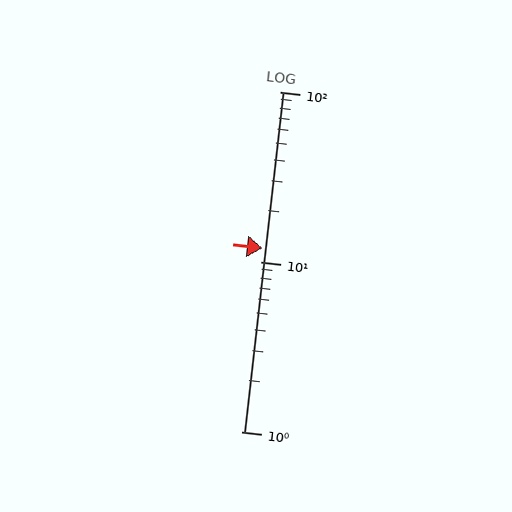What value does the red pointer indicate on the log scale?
The pointer indicates approximately 12.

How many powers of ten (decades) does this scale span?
The scale spans 2 decades, from 1 to 100.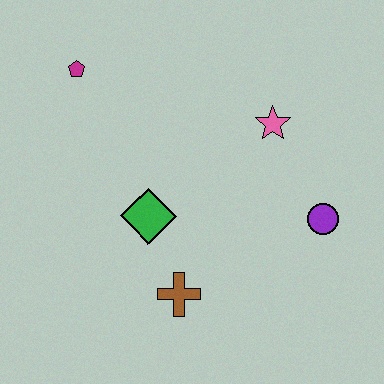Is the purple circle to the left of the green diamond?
No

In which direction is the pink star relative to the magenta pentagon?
The pink star is to the right of the magenta pentagon.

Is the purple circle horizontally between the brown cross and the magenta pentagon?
No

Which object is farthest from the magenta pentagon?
The purple circle is farthest from the magenta pentagon.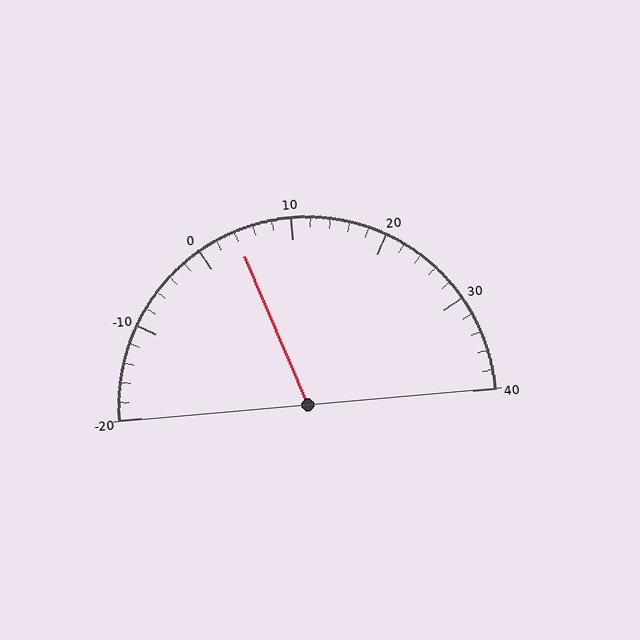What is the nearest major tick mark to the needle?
The nearest major tick mark is 0.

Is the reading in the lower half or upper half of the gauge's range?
The reading is in the lower half of the range (-20 to 40).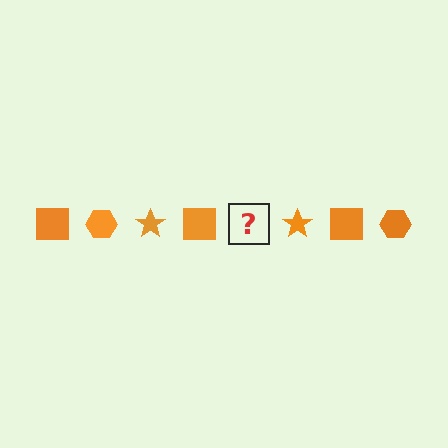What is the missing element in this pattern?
The missing element is an orange hexagon.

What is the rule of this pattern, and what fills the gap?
The rule is that the pattern cycles through square, hexagon, star shapes in orange. The gap should be filled with an orange hexagon.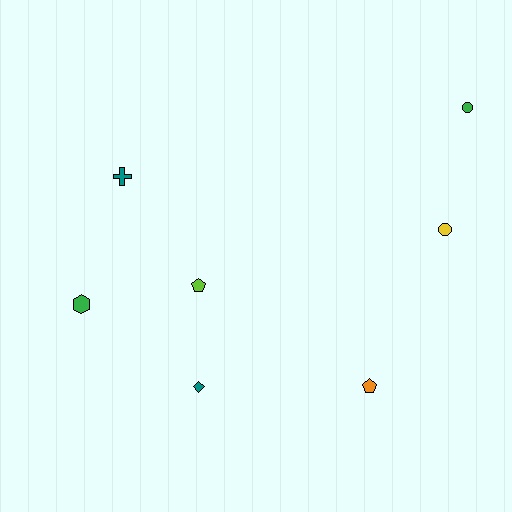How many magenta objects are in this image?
There are no magenta objects.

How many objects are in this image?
There are 7 objects.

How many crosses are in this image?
There is 1 cross.